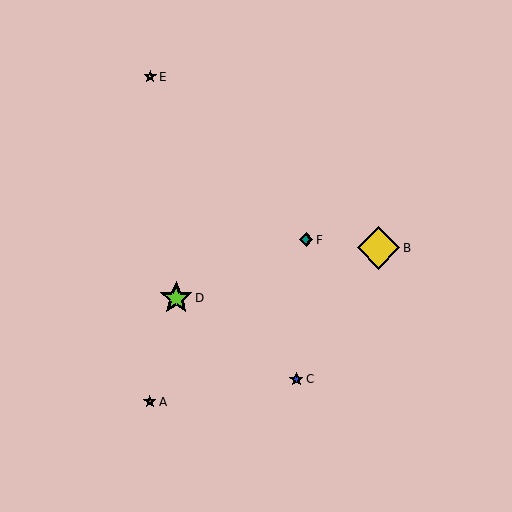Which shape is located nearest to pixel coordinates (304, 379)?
The blue star (labeled C) at (296, 379) is nearest to that location.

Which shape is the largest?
The yellow diamond (labeled B) is the largest.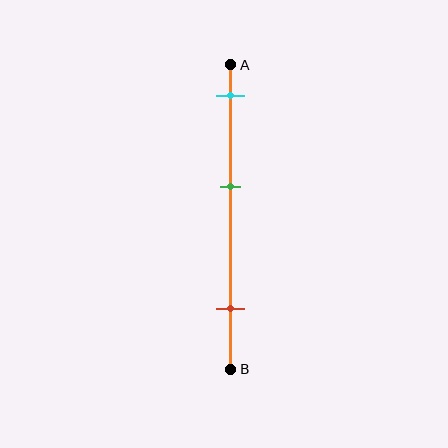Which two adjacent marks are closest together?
The cyan and green marks are the closest adjacent pair.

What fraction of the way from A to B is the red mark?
The red mark is approximately 80% (0.8) of the way from A to B.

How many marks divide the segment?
There are 3 marks dividing the segment.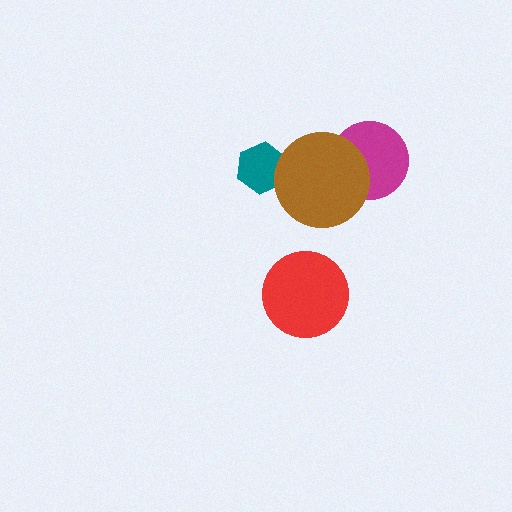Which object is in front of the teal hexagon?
The brown circle is in front of the teal hexagon.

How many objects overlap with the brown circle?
2 objects overlap with the brown circle.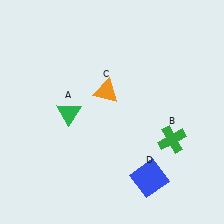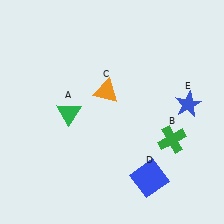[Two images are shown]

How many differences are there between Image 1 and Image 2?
There is 1 difference between the two images.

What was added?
A blue star (E) was added in Image 2.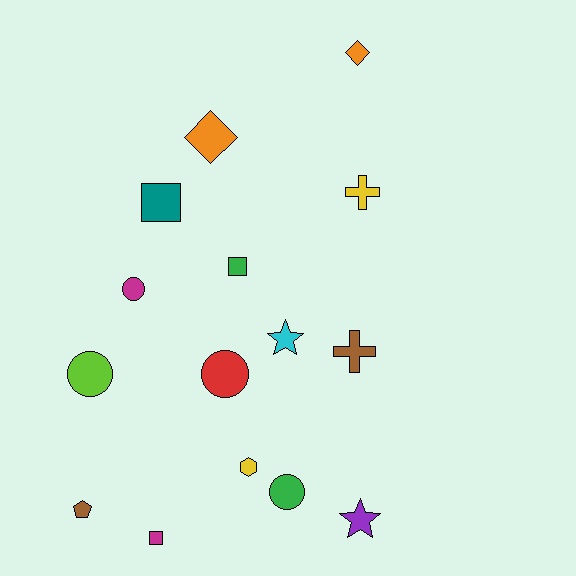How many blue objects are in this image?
There are no blue objects.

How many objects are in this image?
There are 15 objects.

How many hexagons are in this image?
There is 1 hexagon.